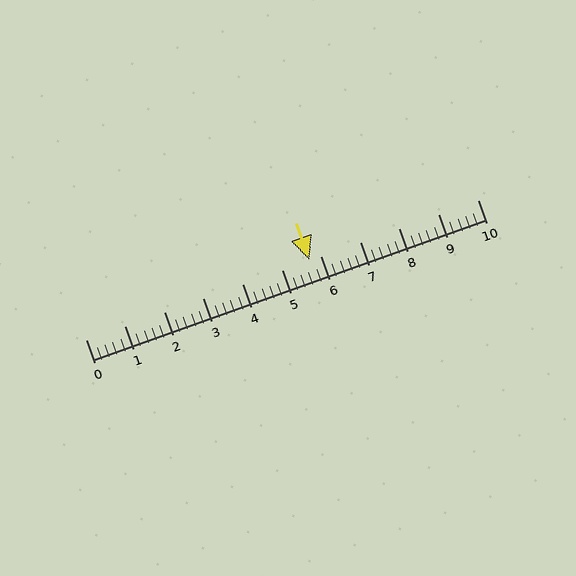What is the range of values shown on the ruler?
The ruler shows values from 0 to 10.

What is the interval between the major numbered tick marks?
The major tick marks are spaced 1 units apart.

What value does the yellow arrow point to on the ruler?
The yellow arrow points to approximately 5.7.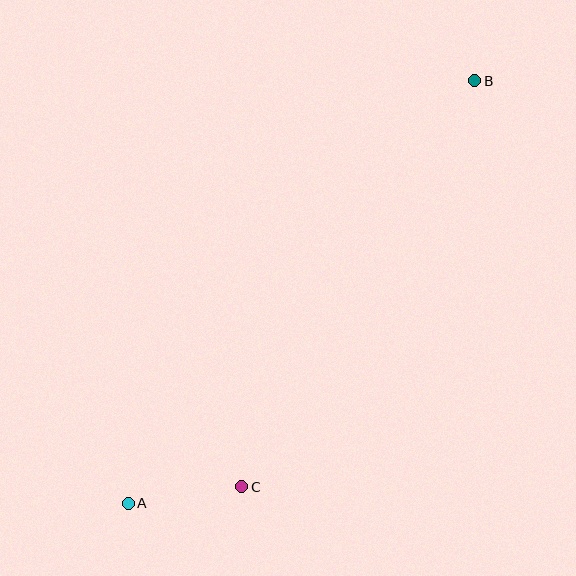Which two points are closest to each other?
Points A and C are closest to each other.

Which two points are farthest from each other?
Points A and B are farthest from each other.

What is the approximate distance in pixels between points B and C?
The distance between B and C is approximately 468 pixels.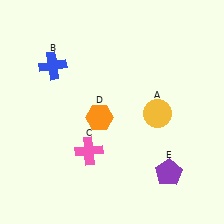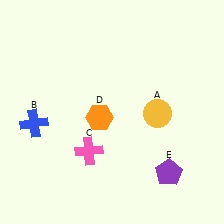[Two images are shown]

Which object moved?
The blue cross (B) moved down.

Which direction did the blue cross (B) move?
The blue cross (B) moved down.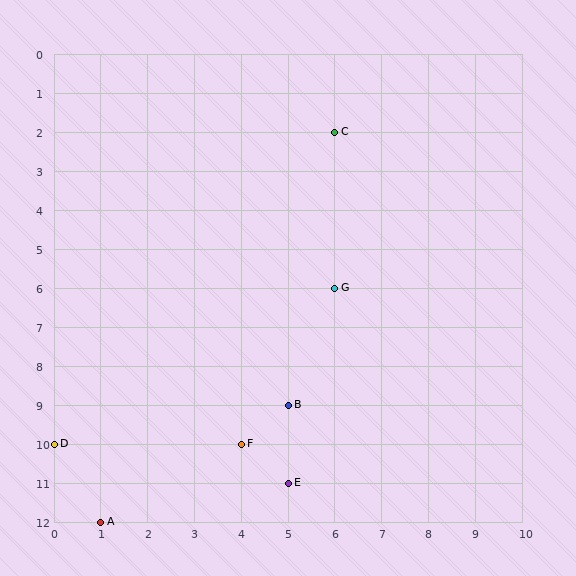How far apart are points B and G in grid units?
Points B and G are 1 column and 3 rows apart (about 3.2 grid units diagonally).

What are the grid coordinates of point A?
Point A is at grid coordinates (1, 12).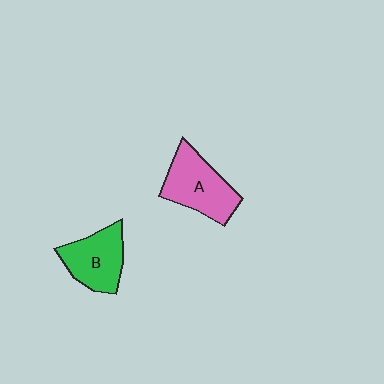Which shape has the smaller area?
Shape B (green).